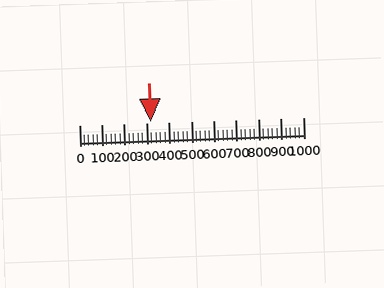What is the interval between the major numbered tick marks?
The major tick marks are spaced 100 units apart.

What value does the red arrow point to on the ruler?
The red arrow points to approximately 320.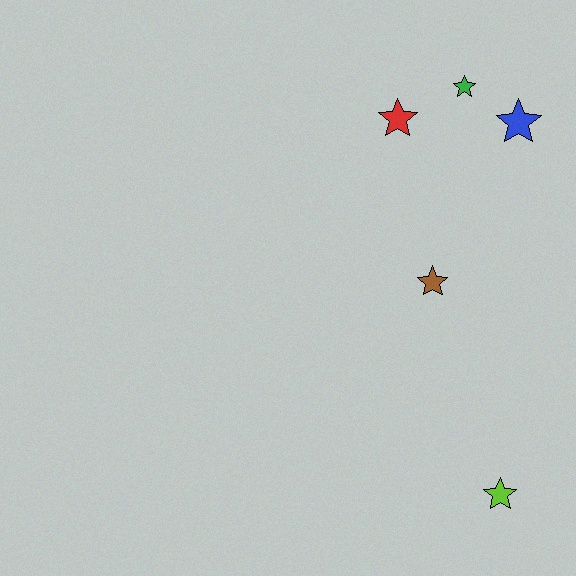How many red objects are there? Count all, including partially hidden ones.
There is 1 red object.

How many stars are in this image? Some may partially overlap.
There are 5 stars.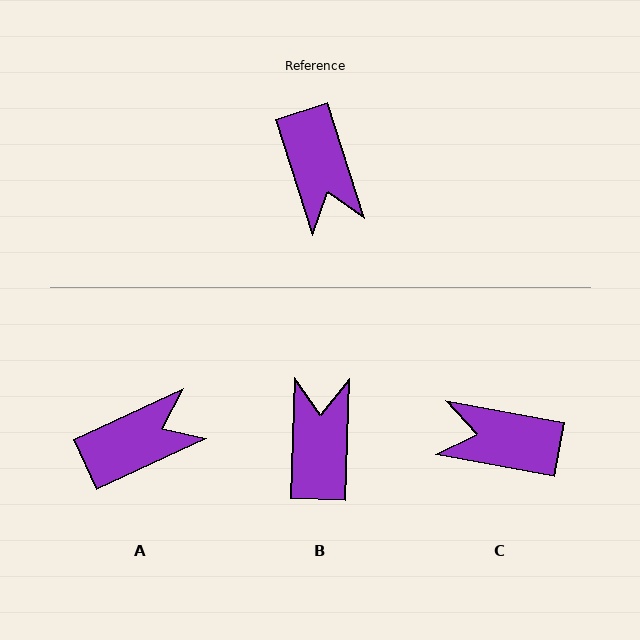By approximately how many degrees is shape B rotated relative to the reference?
Approximately 161 degrees counter-clockwise.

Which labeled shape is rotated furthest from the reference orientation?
B, about 161 degrees away.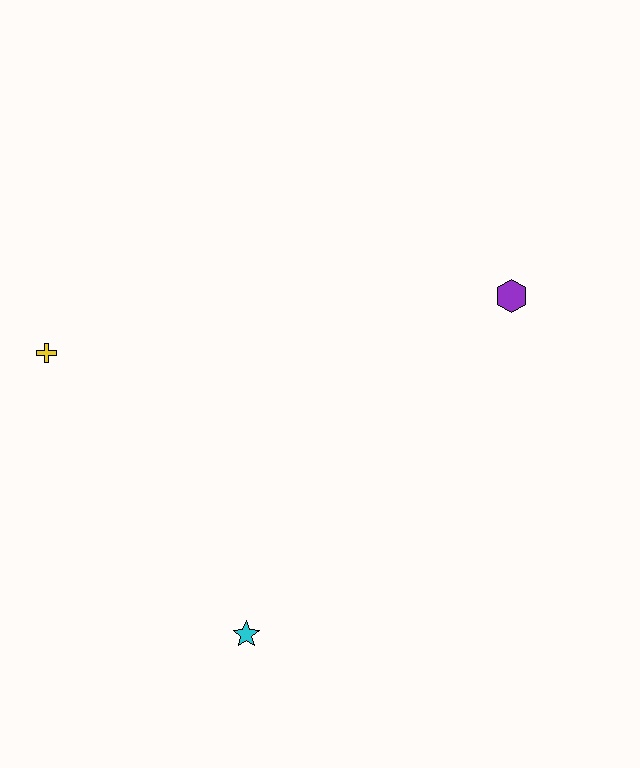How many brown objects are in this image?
There are no brown objects.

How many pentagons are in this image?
There are no pentagons.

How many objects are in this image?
There are 3 objects.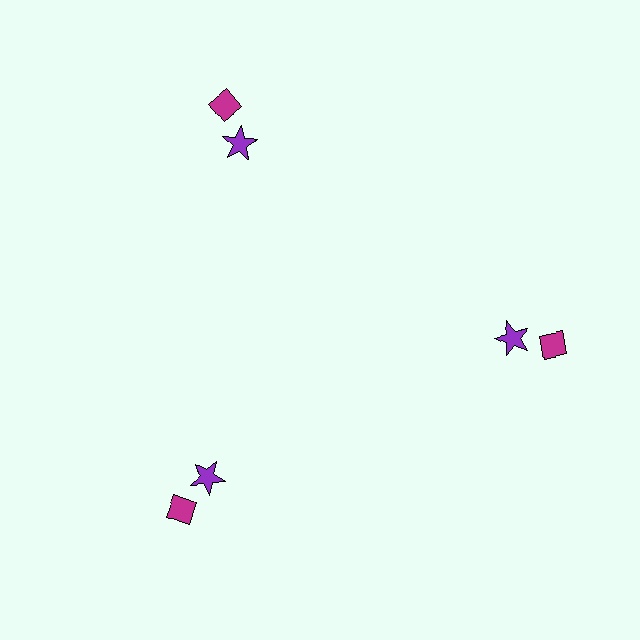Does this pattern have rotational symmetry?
Yes, this pattern has 3-fold rotational symmetry. It looks the same after rotating 120 degrees around the center.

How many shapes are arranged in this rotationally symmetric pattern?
There are 6 shapes, arranged in 3 groups of 2.